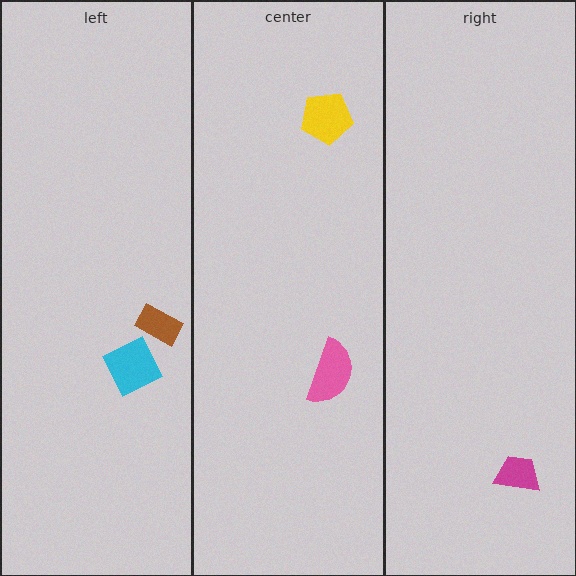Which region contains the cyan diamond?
The left region.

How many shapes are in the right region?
1.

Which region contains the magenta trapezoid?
The right region.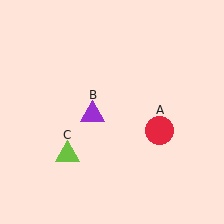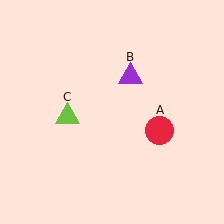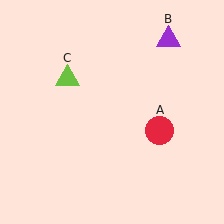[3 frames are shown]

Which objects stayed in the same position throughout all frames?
Red circle (object A) remained stationary.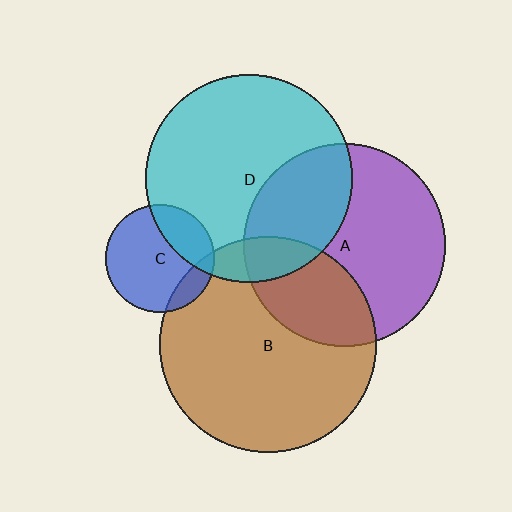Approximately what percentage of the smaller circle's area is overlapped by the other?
Approximately 30%.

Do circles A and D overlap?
Yes.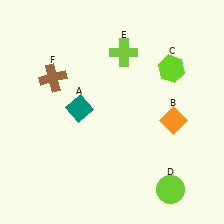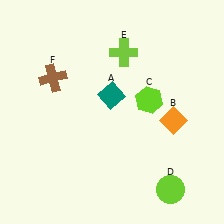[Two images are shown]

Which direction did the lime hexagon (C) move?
The lime hexagon (C) moved down.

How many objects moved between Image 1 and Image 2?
2 objects moved between the two images.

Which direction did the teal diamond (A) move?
The teal diamond (A) moved right.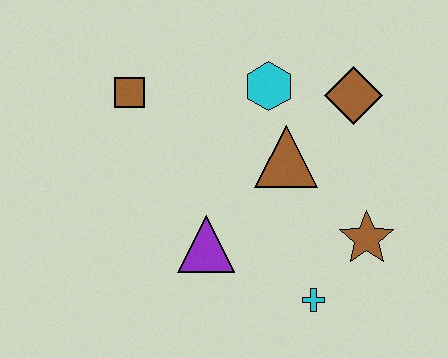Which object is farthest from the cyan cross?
The brown square is farthest from the cyan cross.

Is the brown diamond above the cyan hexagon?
No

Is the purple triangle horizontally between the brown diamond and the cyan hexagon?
No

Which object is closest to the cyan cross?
The brown star is closest to the cyan cross.